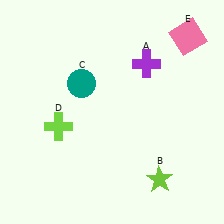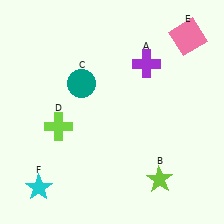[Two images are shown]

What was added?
A cyan star (F) was added in Image 2.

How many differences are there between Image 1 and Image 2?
There is 1 difference between the two images.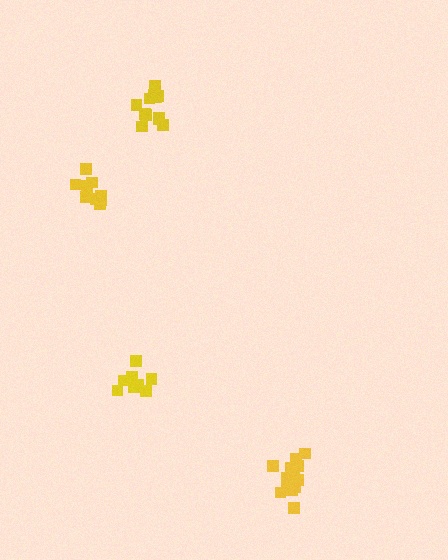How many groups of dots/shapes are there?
There are 4 groups.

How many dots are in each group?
Group 1: 8 dots, Group 2: 12 dots, Group 3: 11 dots, Group 4: 13 dots (44 total).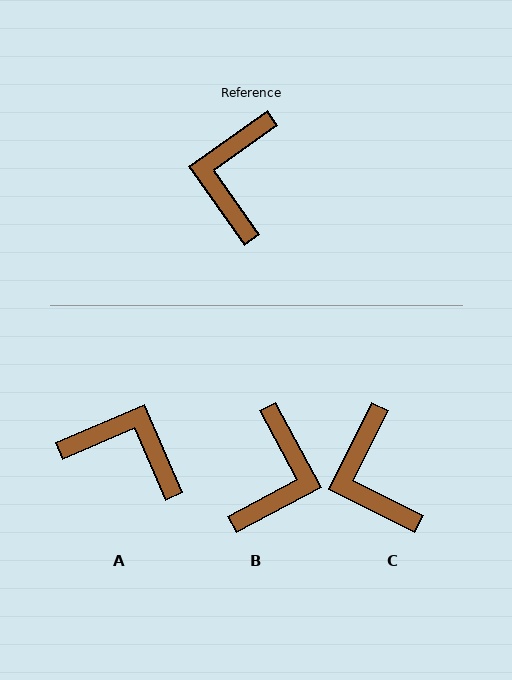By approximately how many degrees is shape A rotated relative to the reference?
Approximately 102 degrees clockwise.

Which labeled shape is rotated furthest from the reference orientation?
B, about 173 degrees away.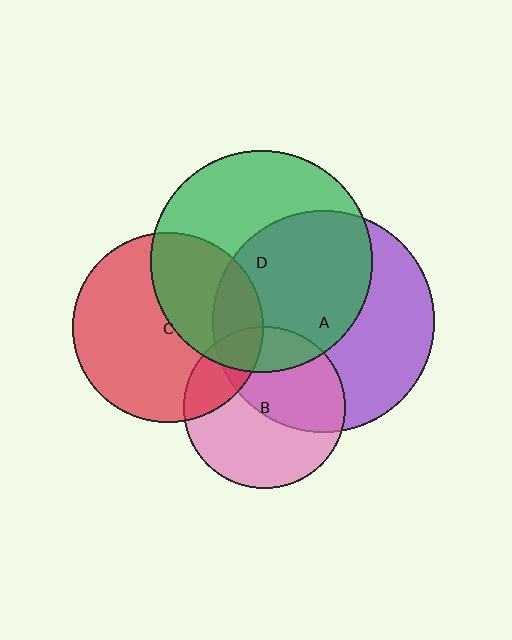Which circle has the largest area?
Circle D (green).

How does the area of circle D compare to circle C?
Approximately 1.4 times.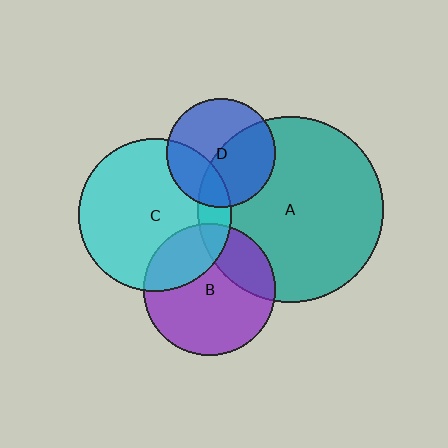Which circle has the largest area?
Circle A (teal).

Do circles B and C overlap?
Yes.